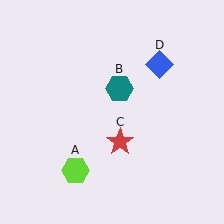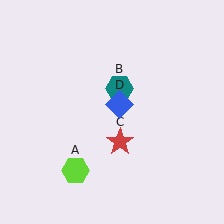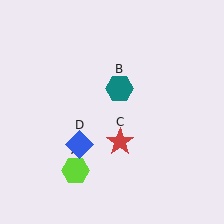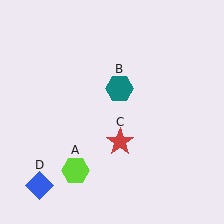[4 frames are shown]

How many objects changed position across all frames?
1 object changed position: blue diamond (object D).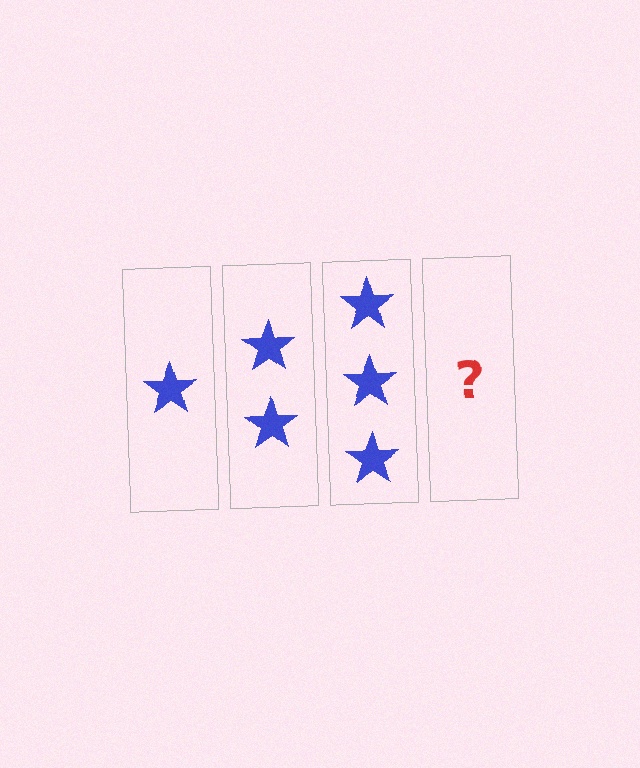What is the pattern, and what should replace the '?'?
The pattern is that each step adds one more star. The '?' should be 4 stars.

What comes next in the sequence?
The next element should be 4 stars.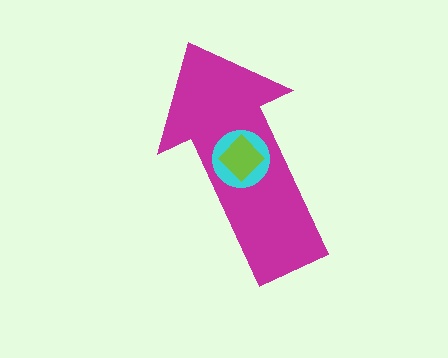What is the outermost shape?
The magenta arrow.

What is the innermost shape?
The lime diamond.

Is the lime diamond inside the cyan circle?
Yes.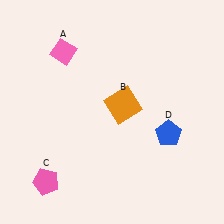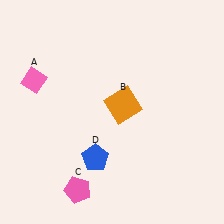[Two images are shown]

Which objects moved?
The objects that moved are: the pink diamond (A), the pink pentagon (C), the blue pentagon (D).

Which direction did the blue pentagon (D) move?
The blue pentagon (D) moved left.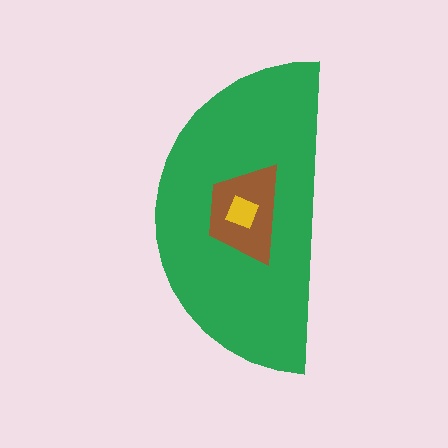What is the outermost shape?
The green semicircle.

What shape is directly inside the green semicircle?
The brown trapezoid.